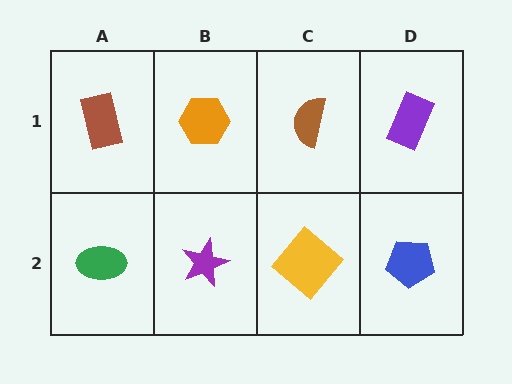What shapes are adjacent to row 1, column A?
A green ellipse (row 2, column A), an orange hexagon (row 1, column B).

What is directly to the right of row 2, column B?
A yellow diamond.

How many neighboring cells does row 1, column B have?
3.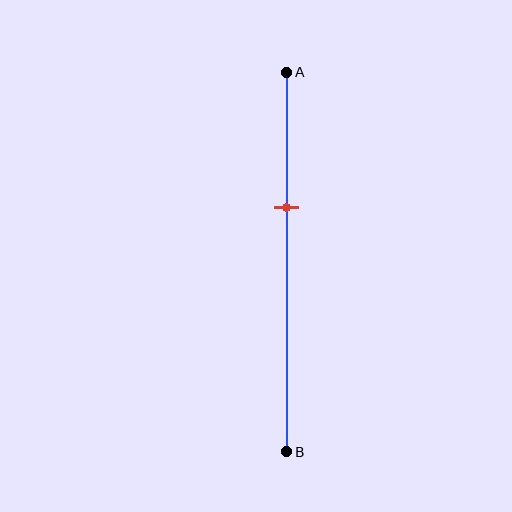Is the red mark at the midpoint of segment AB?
No, the mark is at about 35% from A, not at the 50% midpoint.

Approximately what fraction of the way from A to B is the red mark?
The red mark is approximately 35% of the way from A to B.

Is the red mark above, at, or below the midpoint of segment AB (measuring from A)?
The red mark is above the midpoint of segment AB.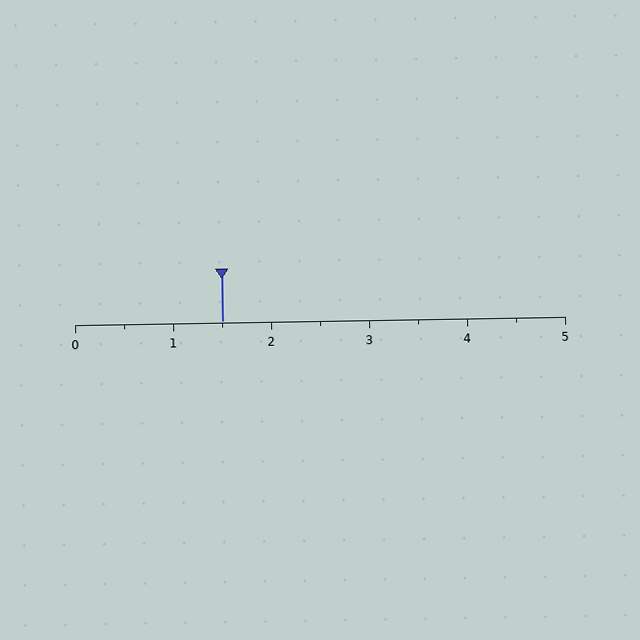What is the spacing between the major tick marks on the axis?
The major ticks are spaced 1 apart.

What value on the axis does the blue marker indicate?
The marker indicates approximately 1.5.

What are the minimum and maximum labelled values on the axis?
The axis runs from 0 to 5.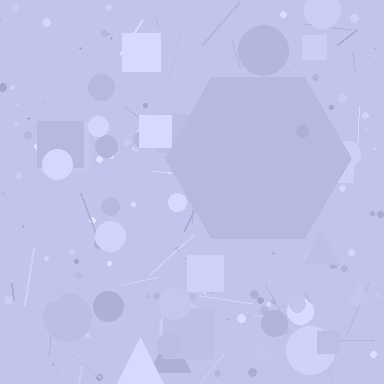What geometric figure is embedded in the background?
A hexagon is embedded in the background.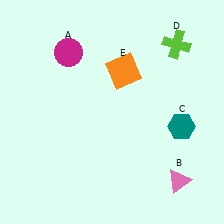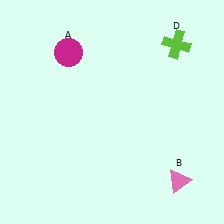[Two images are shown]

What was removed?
The teal hexagon (C), the orange square (E) were removed in Image 2.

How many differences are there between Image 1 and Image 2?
There are 2 differences between the two images.